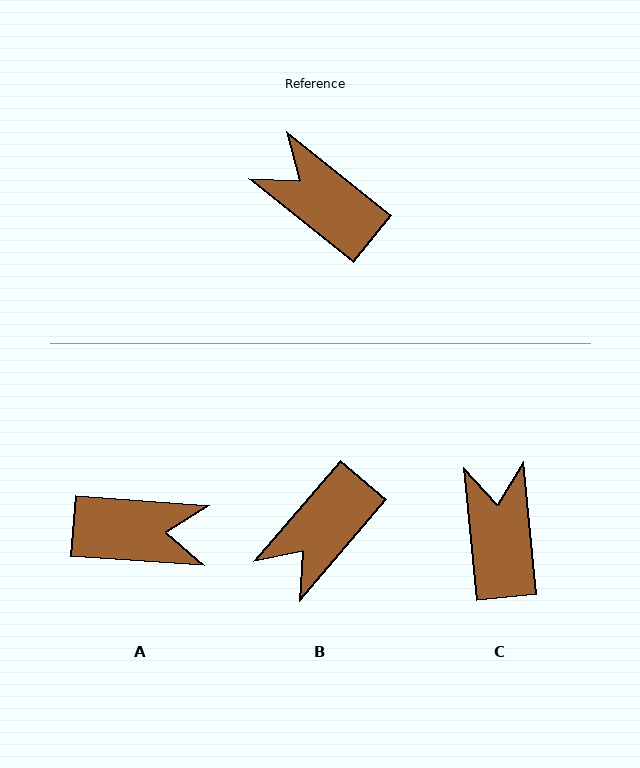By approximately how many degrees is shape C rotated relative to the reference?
Approximately 45 degrees clockwise.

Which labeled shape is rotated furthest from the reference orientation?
A, about 146 degrees away.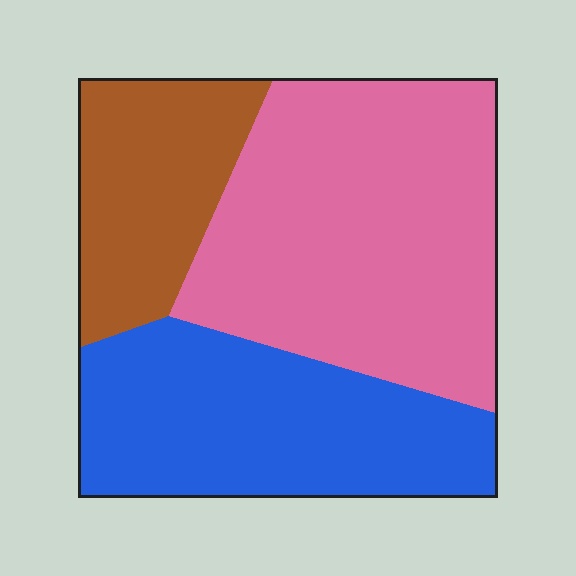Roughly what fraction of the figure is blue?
Blue covers 33% of the figure.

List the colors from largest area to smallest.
From largest to smallest: pink, blue, brown.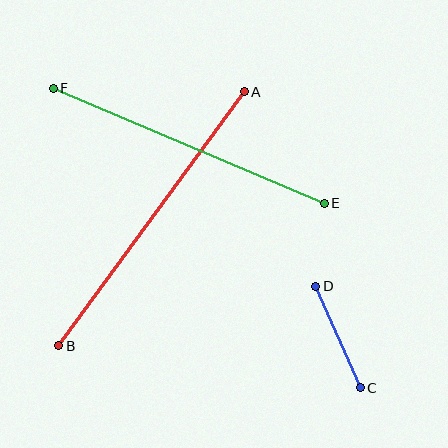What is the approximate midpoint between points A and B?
The midpoint is at approximately (152, 219) pixels.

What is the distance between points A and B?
The distance is approximately 315 pixels.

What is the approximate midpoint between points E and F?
The midpoint is at approximately (189, 146) pixels.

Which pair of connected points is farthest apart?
Points A and B are farthest apart.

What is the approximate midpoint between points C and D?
The midpoint is at approximately (338, 337) pixels.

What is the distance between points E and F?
The distance is approximately 294 pixels.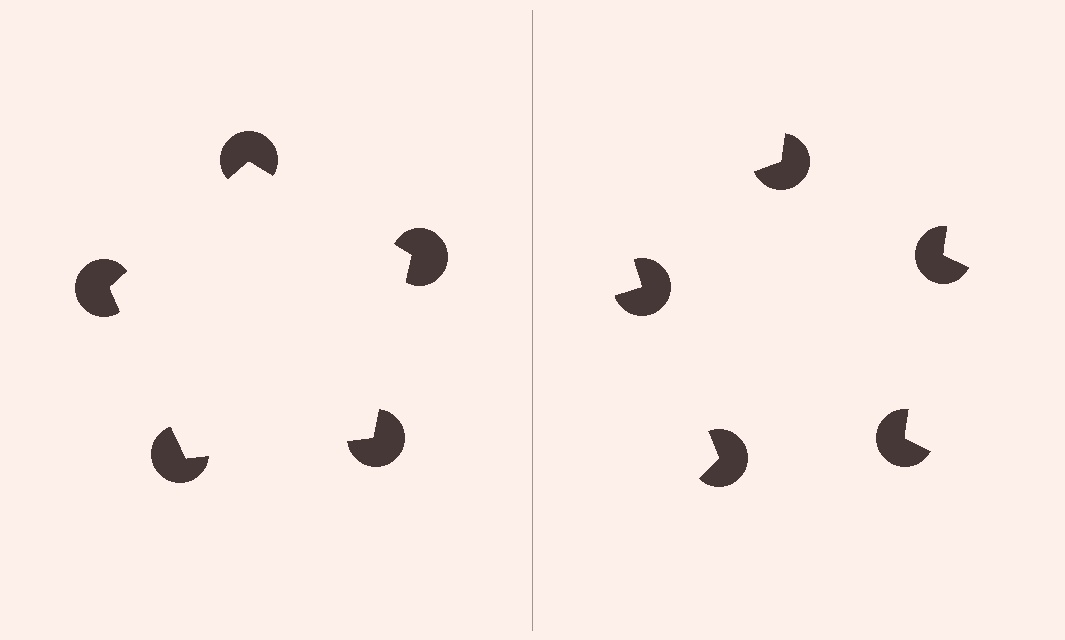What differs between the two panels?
The pac-man discs are positioned identically on both sides; only the wedge orientations differ. On the left they align to a pentagon; on the right they are misaligned.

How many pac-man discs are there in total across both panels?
10 — 5 on each side.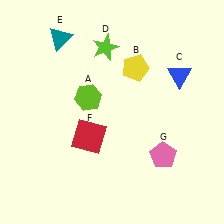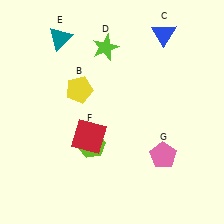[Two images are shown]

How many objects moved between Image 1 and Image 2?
3 objects moved between the two images.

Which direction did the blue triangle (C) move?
The blue triangle (C) moved up.